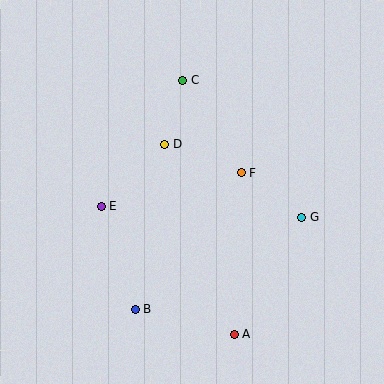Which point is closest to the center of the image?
Point F at (241, 173) is closest to the center.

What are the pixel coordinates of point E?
Point E is at (101, 206).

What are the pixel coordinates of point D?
Point D is at (165, 144).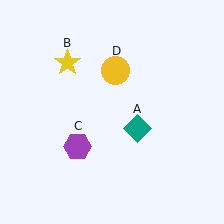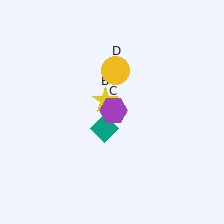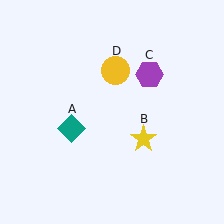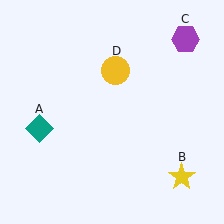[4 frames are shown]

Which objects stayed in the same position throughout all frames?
Yellow circle (object D) remained stationary.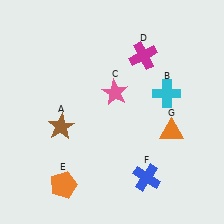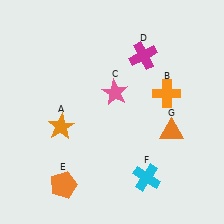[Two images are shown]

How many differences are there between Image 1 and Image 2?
There are 3 differences between the two images.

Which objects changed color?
A changed from brown to orange. B changed from cyan to orange. F changed from blue to cyan.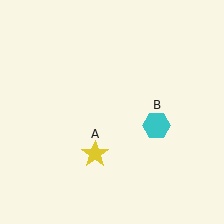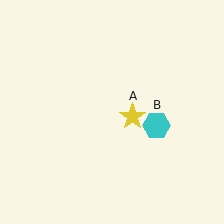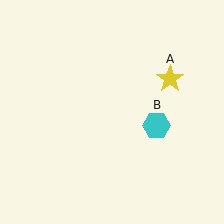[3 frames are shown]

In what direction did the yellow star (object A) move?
The yellow star (object A) moved up and to the right.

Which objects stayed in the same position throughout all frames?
Cyan hexagon (object B) remained stationary.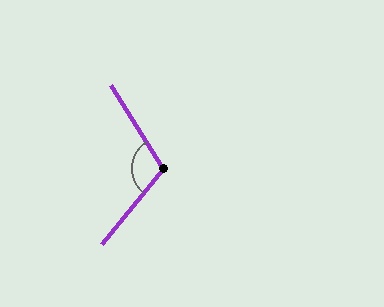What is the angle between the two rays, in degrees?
Approximately 109 degrees.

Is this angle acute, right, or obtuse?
It is obtuse.